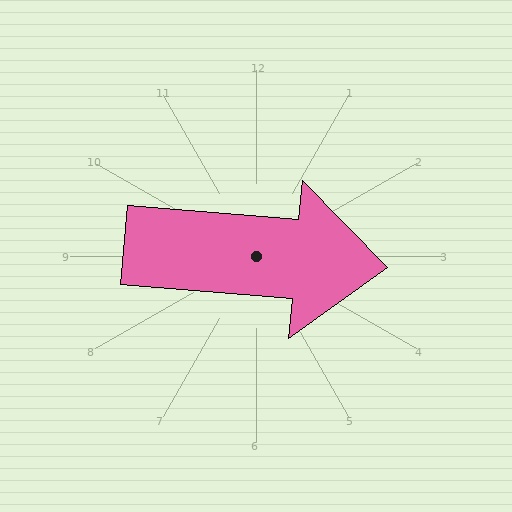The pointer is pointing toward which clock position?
Roughly 3 o'clock.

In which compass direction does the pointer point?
East.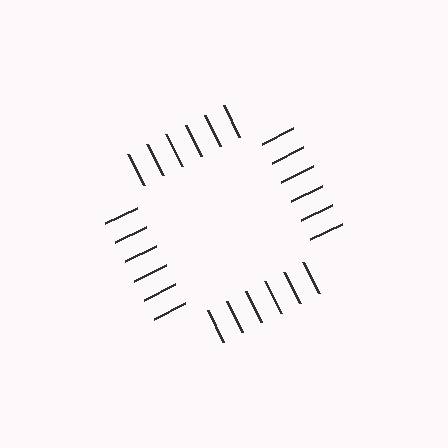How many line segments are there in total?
24 — 6 along each of the 4 edges.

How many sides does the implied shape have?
4 sides — the line-ends trace a square.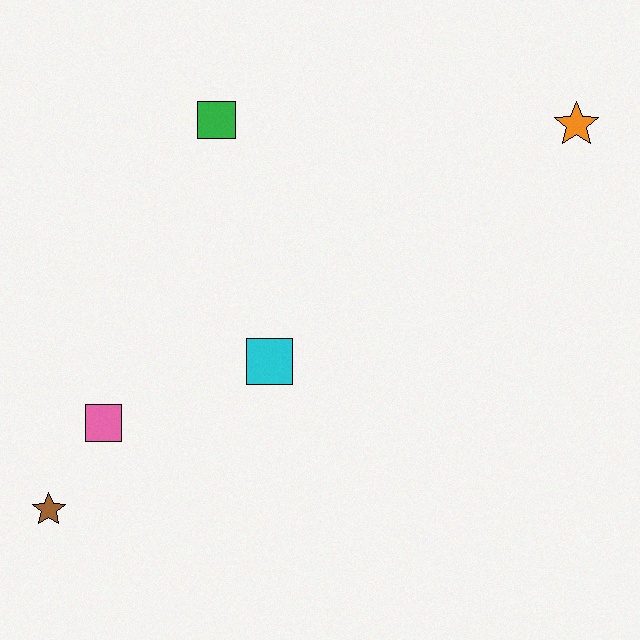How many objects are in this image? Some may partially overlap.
There are 5 objects.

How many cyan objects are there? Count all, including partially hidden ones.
There is 1 cyan object.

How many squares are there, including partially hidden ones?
There are 3 squares.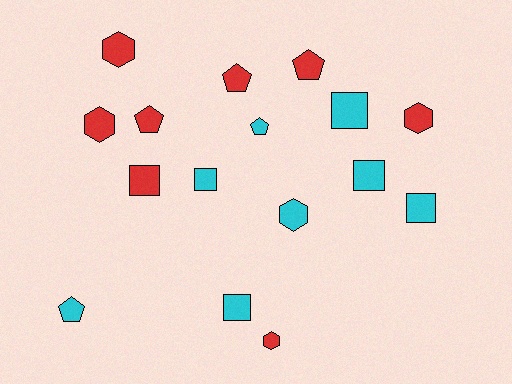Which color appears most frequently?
Cyan, with 8 objects.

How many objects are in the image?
There are 16 objects.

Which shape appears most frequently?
Square, with 6 objects.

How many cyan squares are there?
There are 5 cyan squares.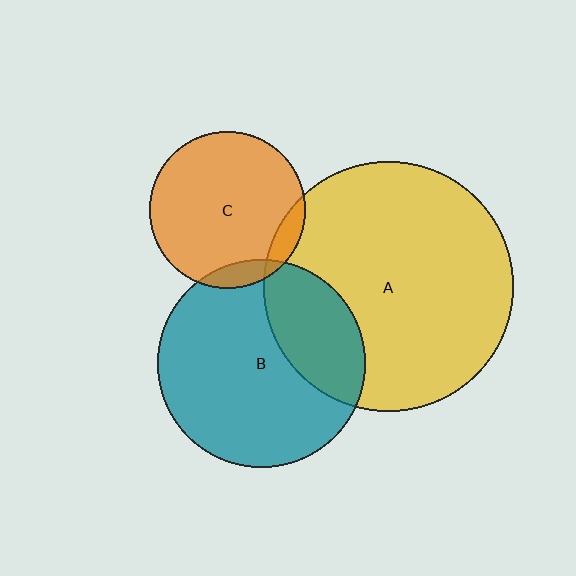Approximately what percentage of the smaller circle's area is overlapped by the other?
Approximately 30%.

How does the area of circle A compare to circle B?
Approximately 1.4 times.